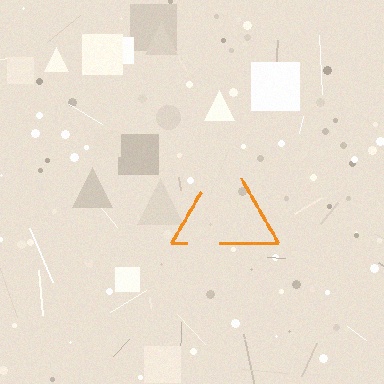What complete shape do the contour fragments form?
The contour fragments form a triangle.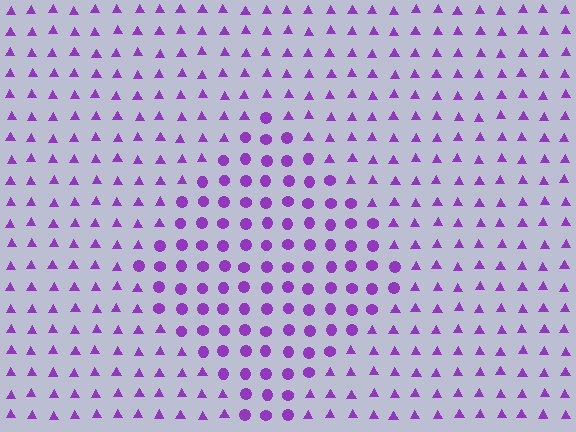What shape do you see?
I see a diamond.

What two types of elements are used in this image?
The image uses circles inside the diamond region and triangles outside it.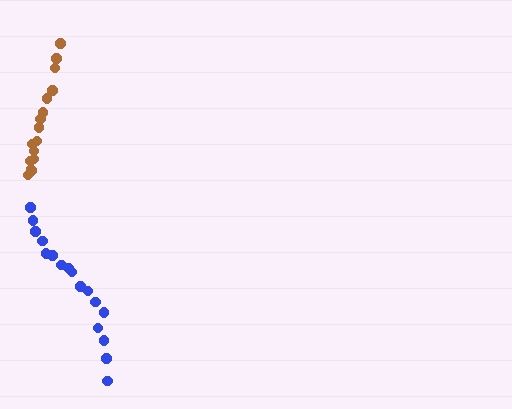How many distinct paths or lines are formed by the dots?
There are 2 distinct paths.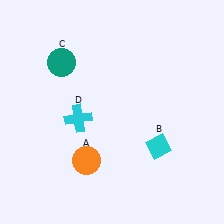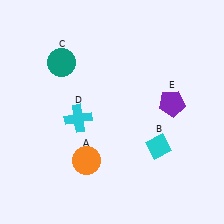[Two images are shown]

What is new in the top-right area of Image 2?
A purple pentagon (E) was added in the top-right area of Image 2.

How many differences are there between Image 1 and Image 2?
There is 1 difference between the two images.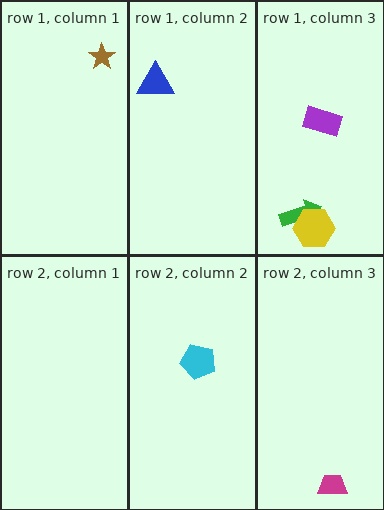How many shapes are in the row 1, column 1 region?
1.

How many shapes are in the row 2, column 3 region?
1.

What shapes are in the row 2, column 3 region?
The magenta trapezoid.